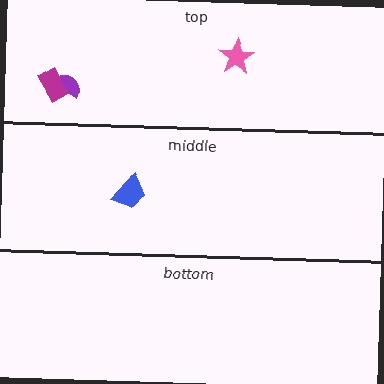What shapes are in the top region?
The purple semicircle, the magenta rectangle, the pink star.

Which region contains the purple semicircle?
The top region.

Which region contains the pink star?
The top region.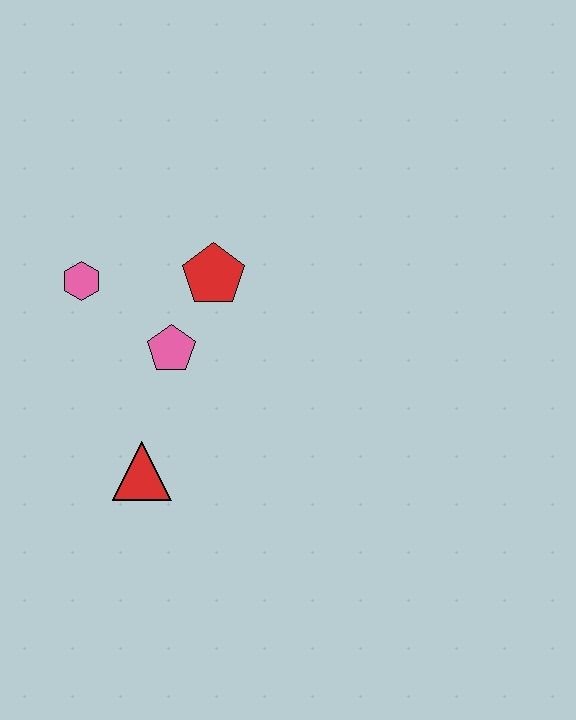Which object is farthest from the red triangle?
The red pentagon is farthest from the red triangle.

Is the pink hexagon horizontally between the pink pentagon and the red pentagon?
No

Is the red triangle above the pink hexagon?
No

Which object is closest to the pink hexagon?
The pink pentagon is closest to the pink hexagon.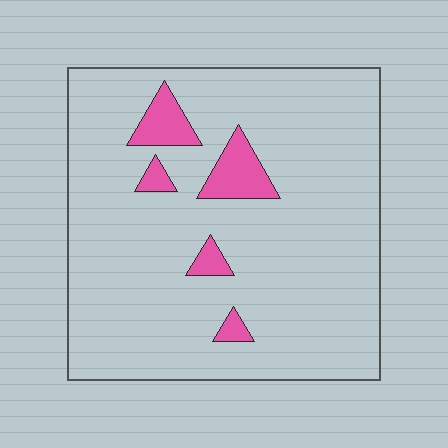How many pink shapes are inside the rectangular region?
5.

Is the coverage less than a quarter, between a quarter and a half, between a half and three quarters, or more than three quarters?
Less than a quarter.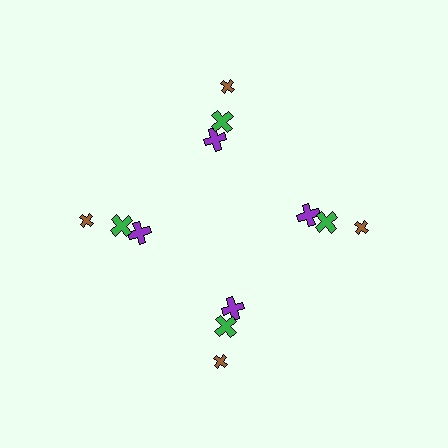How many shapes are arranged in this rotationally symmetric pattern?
There are 12 shapes, arranged in 4 groups of 3.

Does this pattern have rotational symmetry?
Yes, this pattern has 4-fold rotational symmetry. It looks the same after rotating 90 degrees around the center.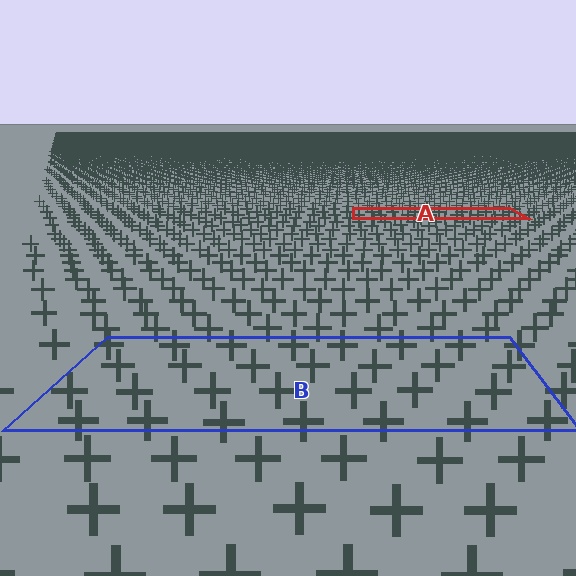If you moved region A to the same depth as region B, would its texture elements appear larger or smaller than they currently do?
They would appear larger. At a closer depth, the same texture elements are projected at a bigger on-screen size.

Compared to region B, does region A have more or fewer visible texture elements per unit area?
Region A has more texture elements per unit area — they are packed more densely because it is farther away.